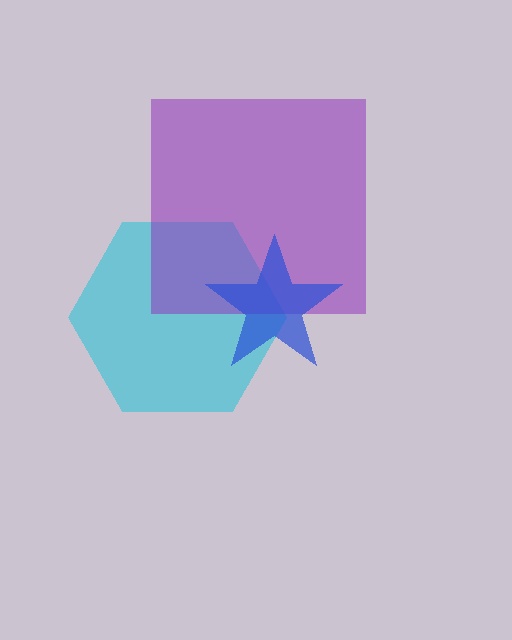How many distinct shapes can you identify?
There are 3 distinct shapes: a cyan hexagon, a purple square, a blue star.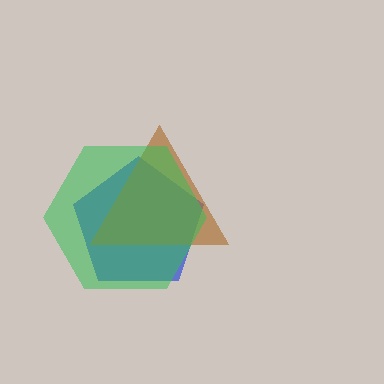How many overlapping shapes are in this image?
There are 3 overlapping shapes in the image.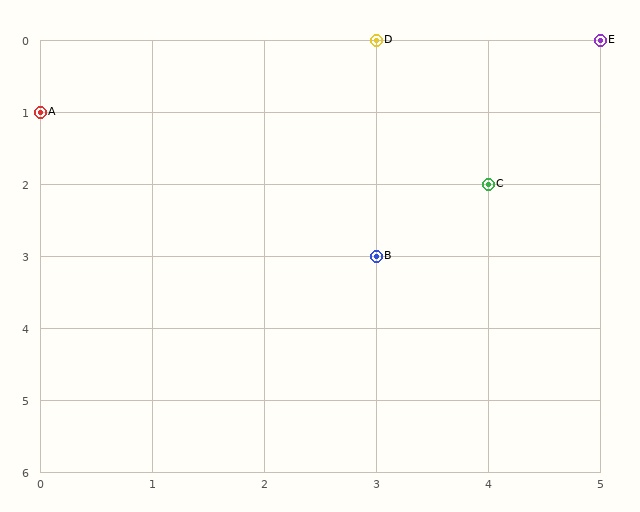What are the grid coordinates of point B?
Point B is at grid coordinates (3, 3).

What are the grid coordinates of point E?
Point E is at grid coordinates (5, 0).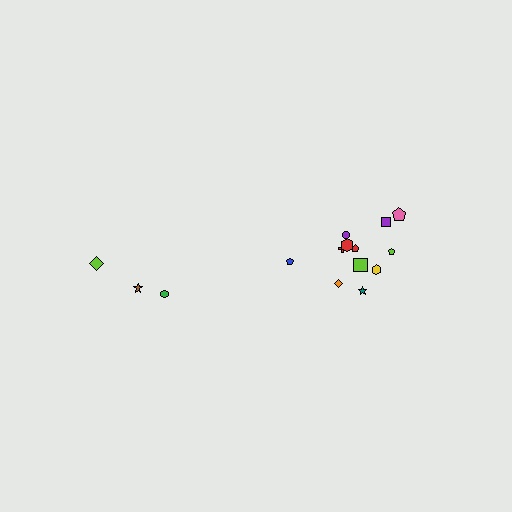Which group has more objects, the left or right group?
The right group.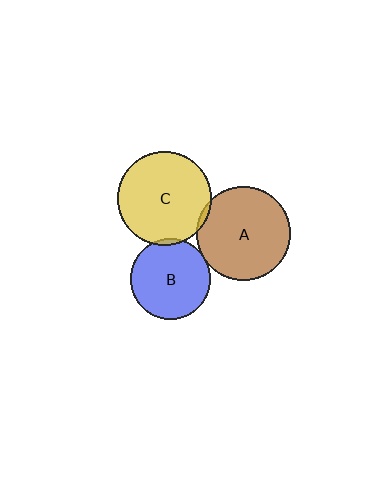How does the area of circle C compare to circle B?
Approximately 1.4 times.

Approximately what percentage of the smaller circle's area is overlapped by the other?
Approximately 5%.